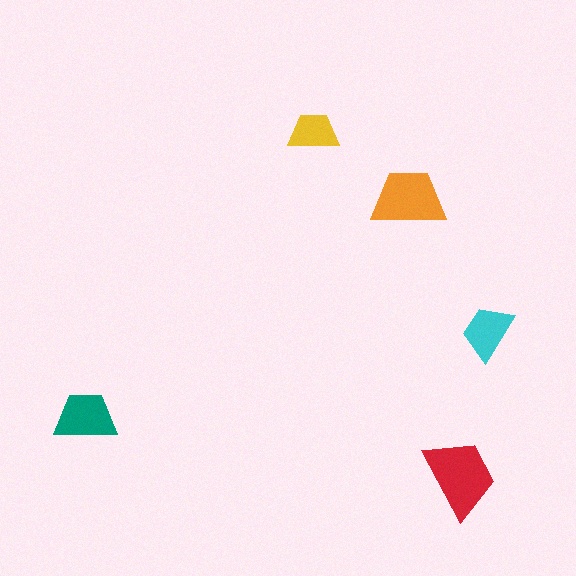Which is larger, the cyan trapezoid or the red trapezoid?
The red one.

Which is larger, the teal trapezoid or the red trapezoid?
The red one.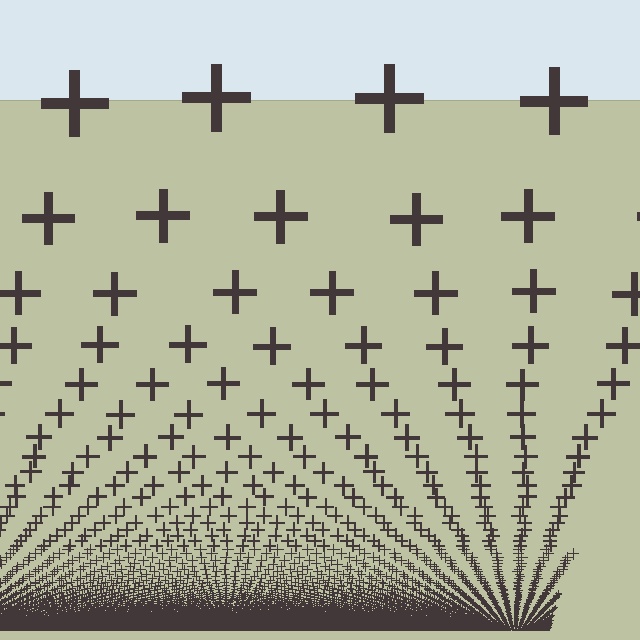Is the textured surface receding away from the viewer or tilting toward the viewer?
The surface appears to tilt toward the viewer. Texture elements get larger and sparser toward the top.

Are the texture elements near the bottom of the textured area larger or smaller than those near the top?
Smaller. The gradient is inverted — elements near the bottom are smaller and denser.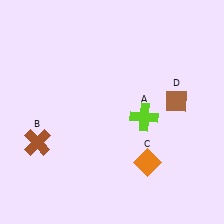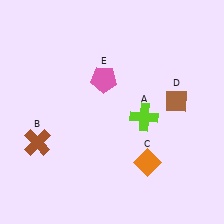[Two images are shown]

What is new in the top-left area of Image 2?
A pink pentagon (E) was added in the top-left area of Image 2.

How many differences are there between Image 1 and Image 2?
There is 1 difference between the two images.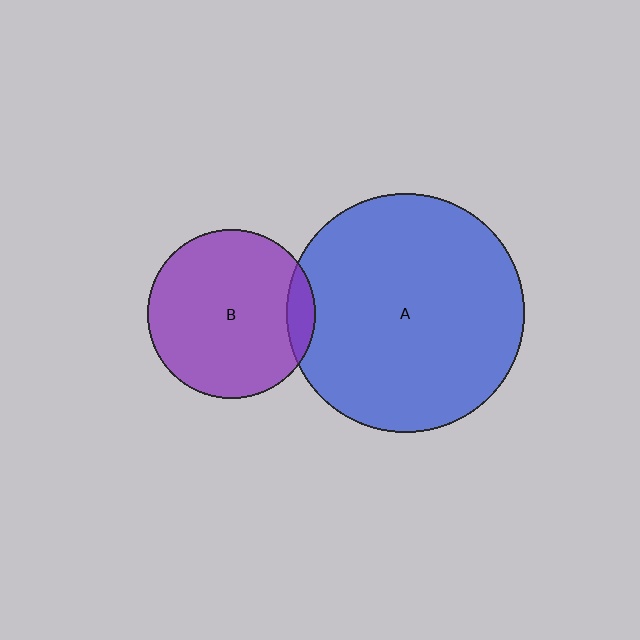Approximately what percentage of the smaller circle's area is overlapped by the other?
Approximately 10%.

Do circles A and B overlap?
Yes.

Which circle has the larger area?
Circle A (blue).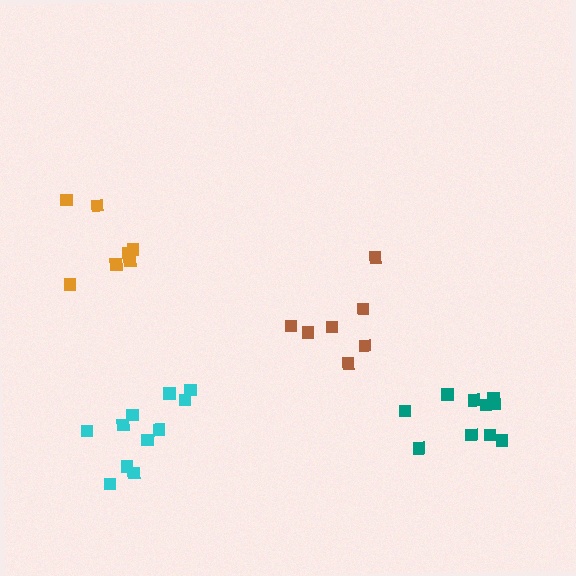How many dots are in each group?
Group 1: 7 dots, Group 2: 11 dots, Group 3: 10 dots, Group 4: 7 dots (35 total).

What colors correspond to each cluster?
The clusters are colored: brown, cyan, teal, orange.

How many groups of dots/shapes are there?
There are 4 groups.